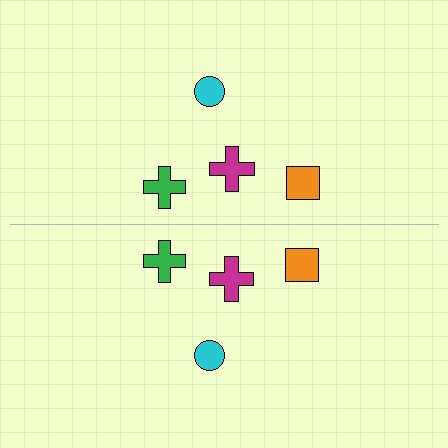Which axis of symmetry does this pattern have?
The pattern has a horizontal axis of symmetry running through the center of the image.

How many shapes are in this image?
There are 8 shapes in this image.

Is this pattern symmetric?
Yes, this pattern has bilateral (reflection) symmetry.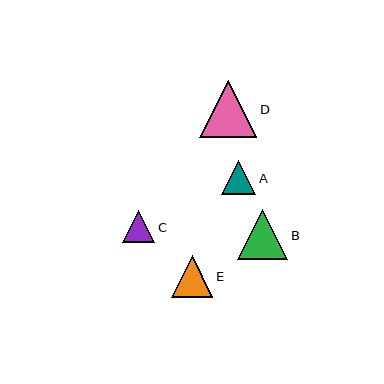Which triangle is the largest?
Triangle D is the largest with a size of approximately 57 pixels.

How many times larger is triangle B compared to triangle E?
Triangle B is approximately 1.2 times the size of triangle E.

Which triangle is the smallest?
Triangle C is the smallest with a size of approximately 32 pixels.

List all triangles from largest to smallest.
From largest to smallest: D, B, E, A, C.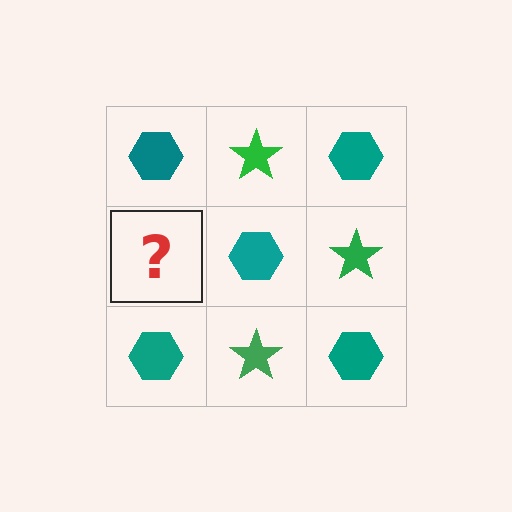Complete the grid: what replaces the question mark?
The question mark should be replaced with a green star.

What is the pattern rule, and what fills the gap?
The rule is that it alternates teal hexagon and green star in a checkerboard pattern. The gap should be filled with a green star.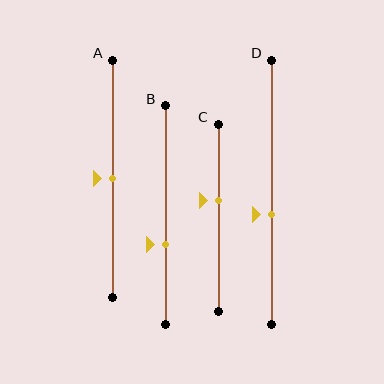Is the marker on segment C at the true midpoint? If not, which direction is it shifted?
No, the marker on segment C is shifted upward by about 10% of the segment length.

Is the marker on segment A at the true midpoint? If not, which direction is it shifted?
Yes, the marker on segment A is at the true midpoint.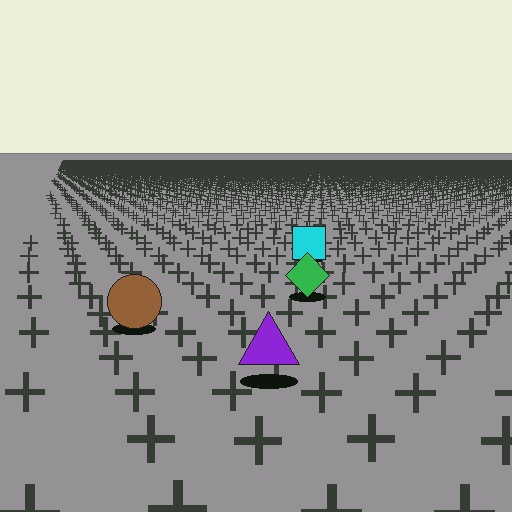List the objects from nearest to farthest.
From nearest to farthest: the purple triangle, the brown circle, the green diamond, the cyan square.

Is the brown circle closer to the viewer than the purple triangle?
No. The purple triangle is closer — you can tell from the texture gradient: the ground texture is coarser near it.